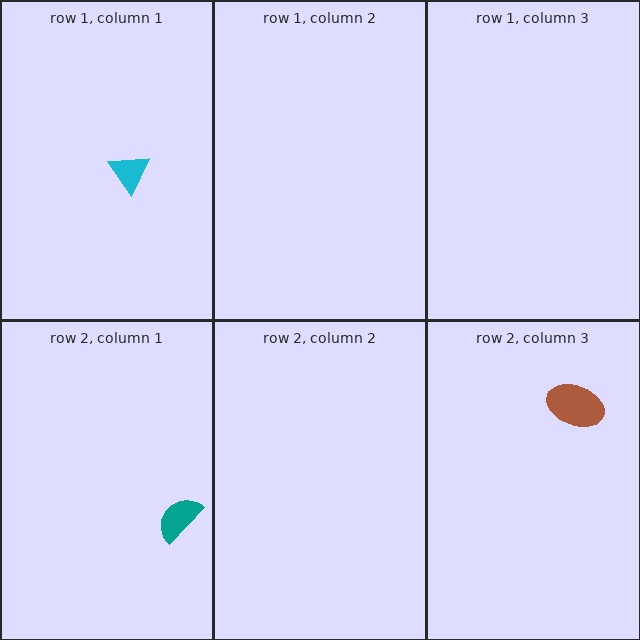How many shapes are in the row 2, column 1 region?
1.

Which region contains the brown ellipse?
The row 2, column 3 region.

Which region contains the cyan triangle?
The row 1, column 1 region.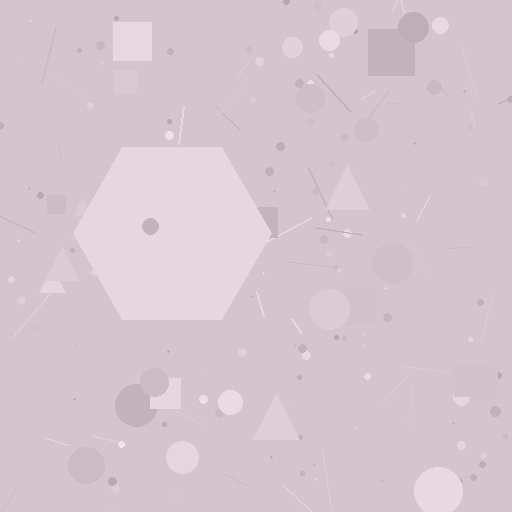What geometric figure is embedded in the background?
A hexagon is embedded in the background.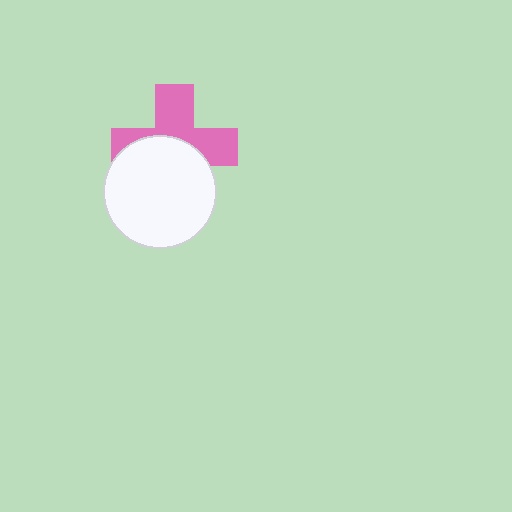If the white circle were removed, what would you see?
You would see the complete pink cross.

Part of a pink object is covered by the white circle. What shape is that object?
It is a cross.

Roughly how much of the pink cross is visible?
About half of it is visible (roughly 53%).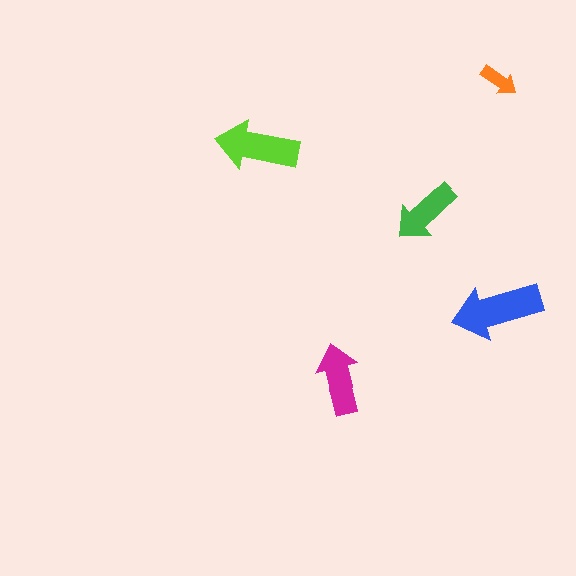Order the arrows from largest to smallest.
the blue one, the lime one, the magenta one, the green one, the orange one.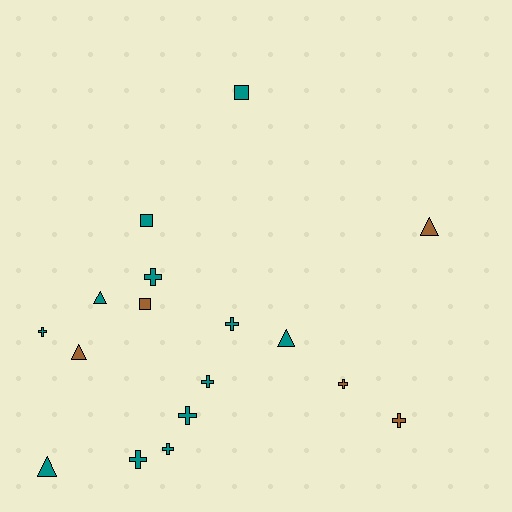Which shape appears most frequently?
Cross, with 9 objects.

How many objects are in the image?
There are 17 objects.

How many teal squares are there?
There are 2 teal squares.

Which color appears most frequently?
Teal, with 12 objects.